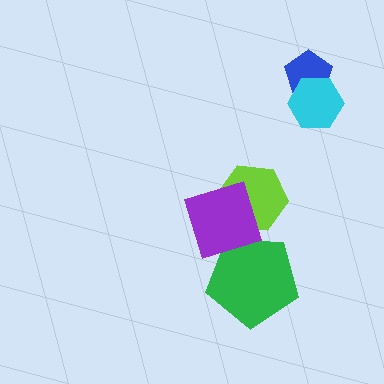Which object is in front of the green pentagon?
The purple square is in front of the green pentagon.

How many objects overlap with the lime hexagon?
1 object overlaps with the lime hexagon.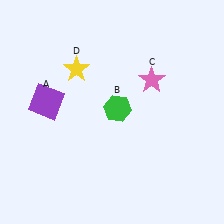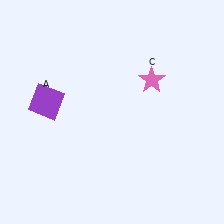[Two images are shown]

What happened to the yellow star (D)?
The yellow star (D) was removed in Image 2. It was in the top-left area of Image 1.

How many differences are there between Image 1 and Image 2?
There are 2 differences between the two images.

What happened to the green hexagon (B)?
The green hexagon (B) was removed in Image 2. It was in the top-right area of Image 1.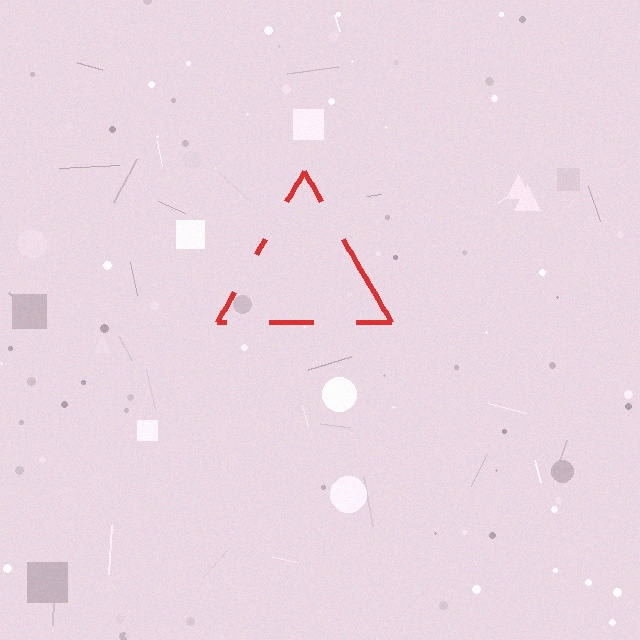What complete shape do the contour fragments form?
The contour fragments form a triangle.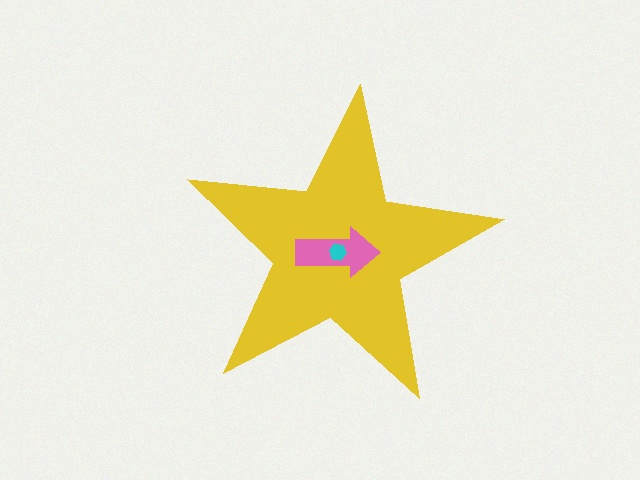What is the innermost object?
The cyan hexagon.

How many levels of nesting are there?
3.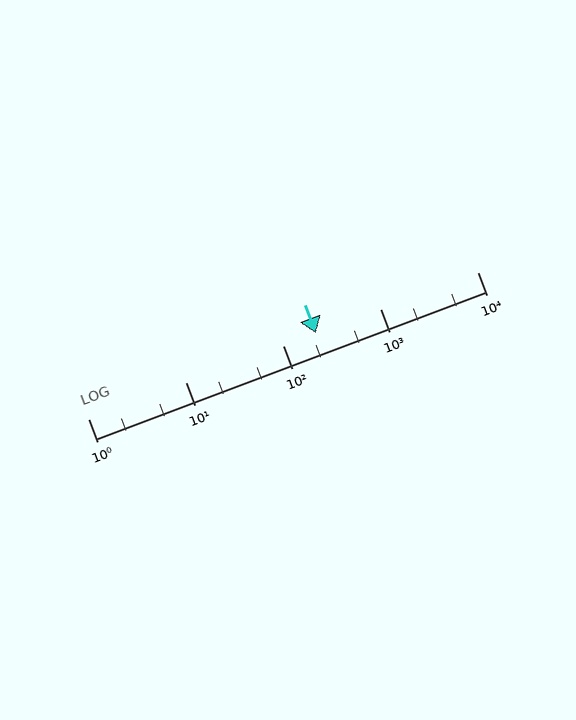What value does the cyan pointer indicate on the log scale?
The pointer indicates approximately 220.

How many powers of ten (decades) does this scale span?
The scale spans 4 decades, from 1 to 10000.